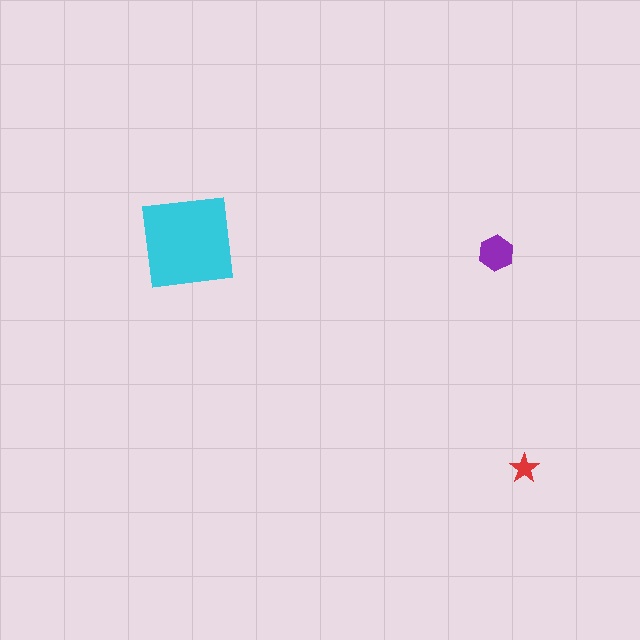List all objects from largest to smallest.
The cyan square, the purple hexagon, the red star.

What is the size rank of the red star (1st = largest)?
3rd.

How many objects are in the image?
There are 3 objects in the image.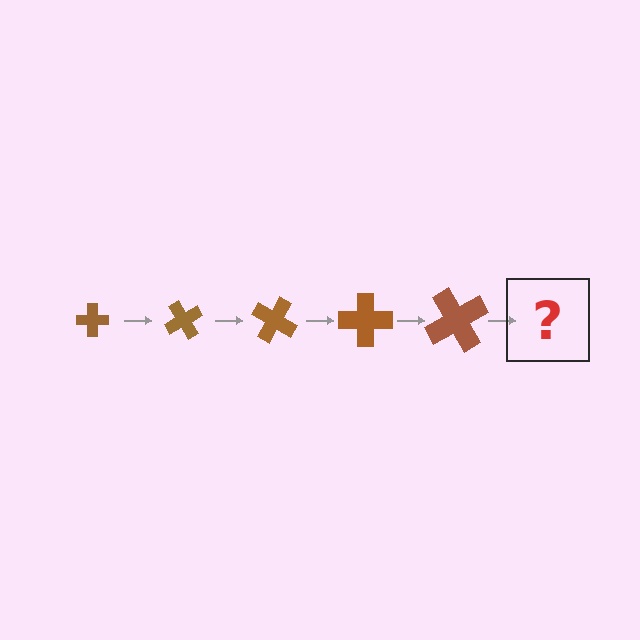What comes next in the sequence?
The next element should be a cross, larger than the previous one and rotated 300 degrees from the start.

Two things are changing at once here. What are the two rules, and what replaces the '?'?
The two rules are that the cross grows larger each step and it rotates 60 degrees each step. The '?' should be a cross, larger than the previous one and rotated 300 degrees from the start.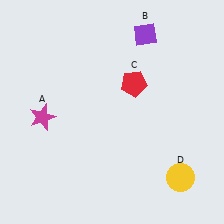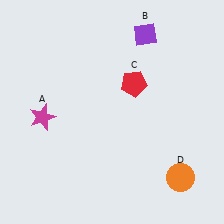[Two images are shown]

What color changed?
The circle (D) changed from yellow in Image 1 to orange in Image 2.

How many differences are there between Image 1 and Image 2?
There is 1 difference between the two images.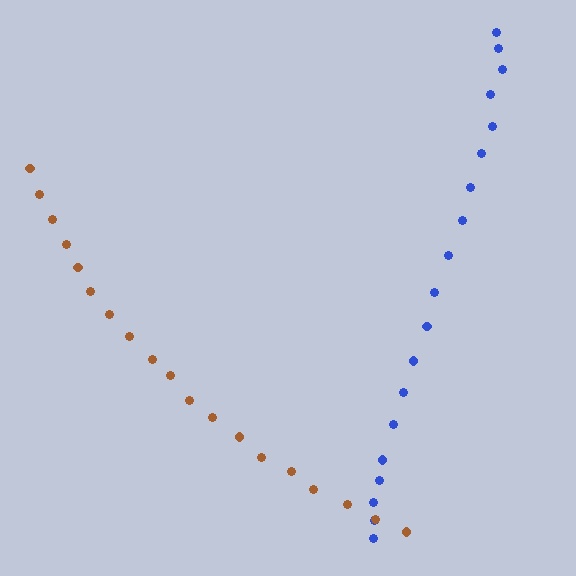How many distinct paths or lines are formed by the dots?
There are 2 distinct paths.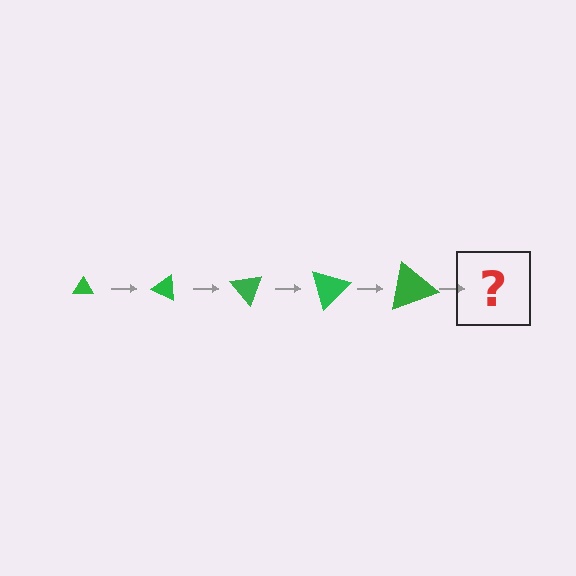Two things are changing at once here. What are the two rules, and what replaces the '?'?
The two rules are that the triangle grows larger each step and it rotates 25 degrees each step. The '?' should be a triangle, larger than the previous one and rotated 125 degrees from the start.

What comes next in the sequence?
The next element should be a triangle, larger than the previous one and rotated 125 degrees from the start.